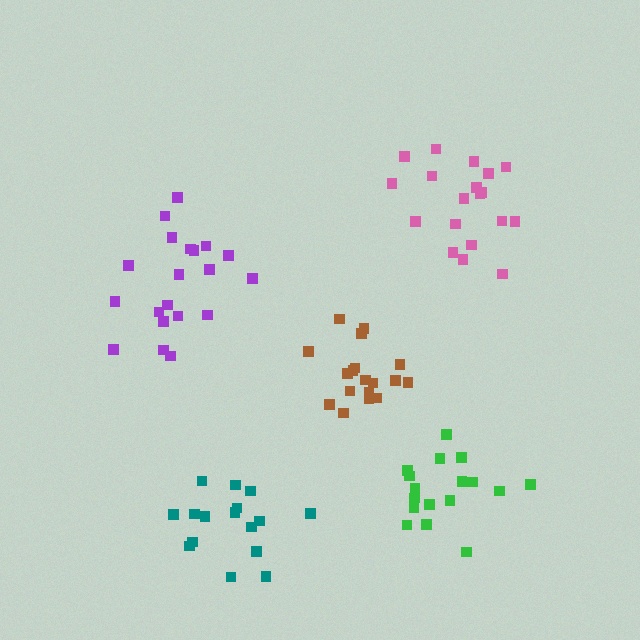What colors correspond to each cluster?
The clusters are colored: pink, green, brown, teal, purple.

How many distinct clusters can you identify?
There are 5 distinct clusters.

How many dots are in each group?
Group 1: 19 dots, Group 2: 17 dots, Group 3: 18 dots, Group 4: 16 dots, Group 5: 20 dots (90 total).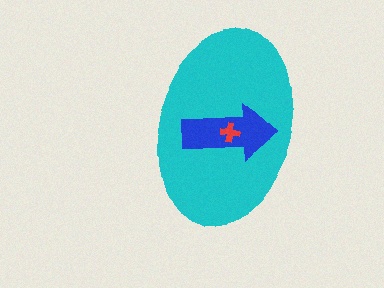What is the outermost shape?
The cyan ellipse.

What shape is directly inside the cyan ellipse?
The blue arrow.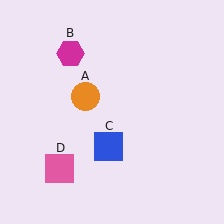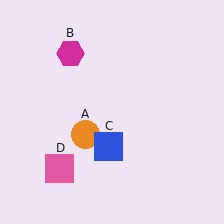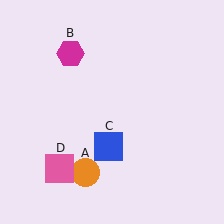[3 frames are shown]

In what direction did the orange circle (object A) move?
The orange circle (object A) moved down.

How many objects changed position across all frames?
1 object changed position: orange circle (object A).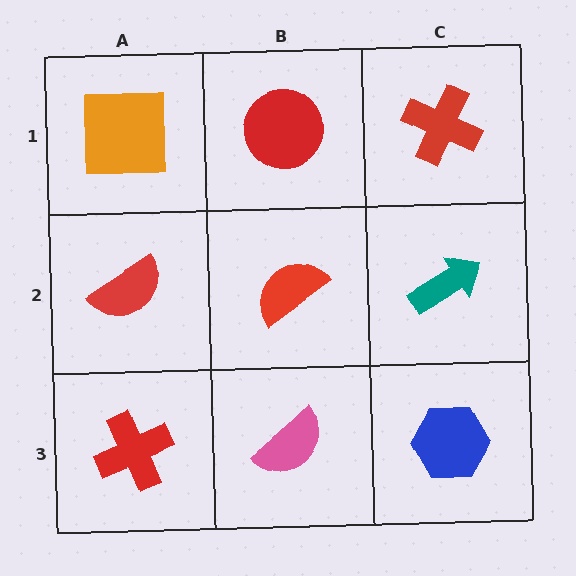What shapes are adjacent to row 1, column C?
A teal arrow (row 2, column C), a red circle (row 1, column B).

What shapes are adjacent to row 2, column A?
An orange square (row 1, column A), a red cross (row 3, column A), a red semicircle (row 2, column B).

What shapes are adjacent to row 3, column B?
A red semicircle (row 2, column B), a red cross (row 3, column A), a blue hexagon (row 3, column C).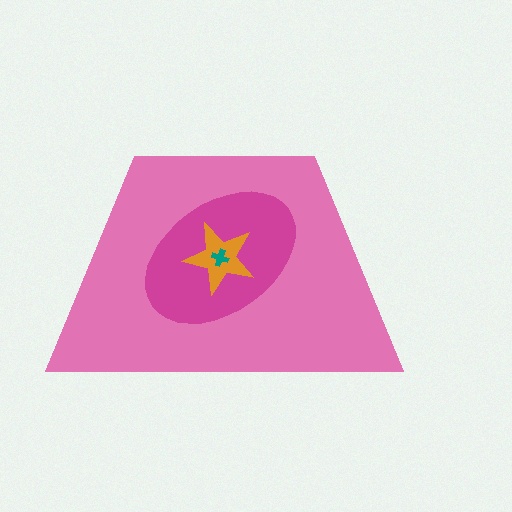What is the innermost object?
The teal cross.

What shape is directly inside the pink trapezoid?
The magenta ellipse.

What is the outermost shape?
The pink trapezoid.